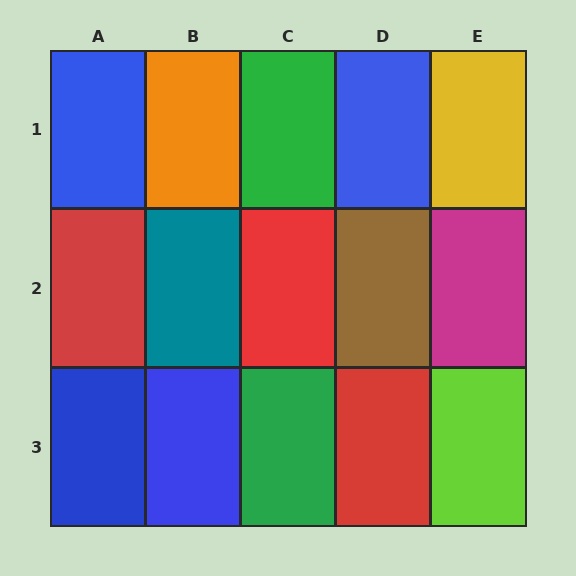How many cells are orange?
1 cell is orange.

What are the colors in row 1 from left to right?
Blue, orange, green, blue, yellow.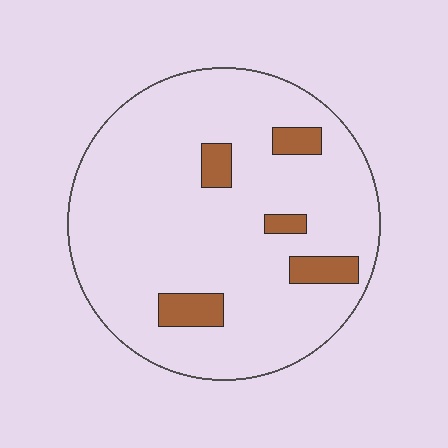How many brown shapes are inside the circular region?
5.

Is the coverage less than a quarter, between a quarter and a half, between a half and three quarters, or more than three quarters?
Less than a quarter.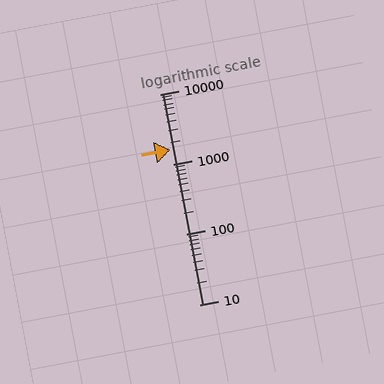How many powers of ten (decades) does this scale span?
The scale spans 3 decades, from 10 to 10000.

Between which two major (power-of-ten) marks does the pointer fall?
The pointer is between 1000 and 10000.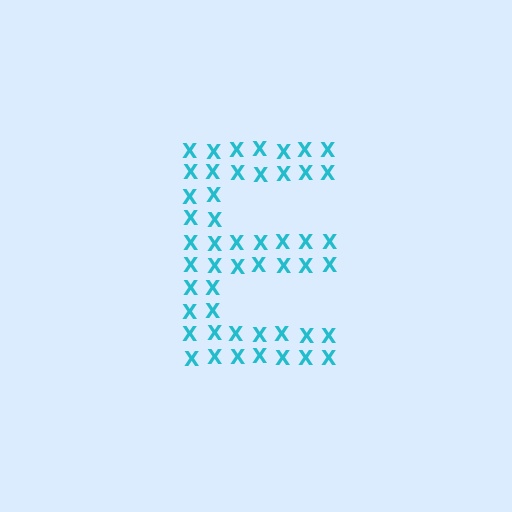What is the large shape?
The large shape is the letter E.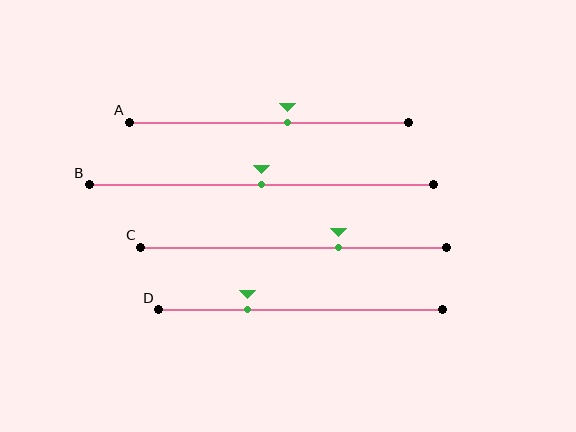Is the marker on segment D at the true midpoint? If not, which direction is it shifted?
No, the marker on segment D is shifted to the left by about 19% of the segment length.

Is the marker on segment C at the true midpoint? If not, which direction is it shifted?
No, the marker on segment C is shifted to the right by about 15% of the segment length.